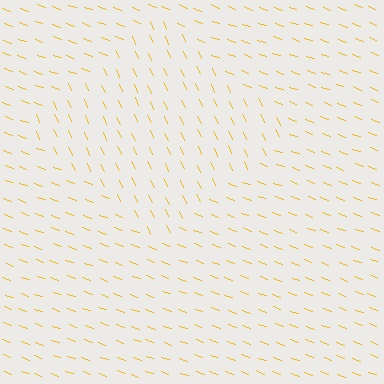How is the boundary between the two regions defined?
The boundary is defined purely by a change in line orientation (approximately 45 degrees difference). All lines are the same color and thickness.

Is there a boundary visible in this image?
Yes, there is a texture boundary formed by a change in line orientation.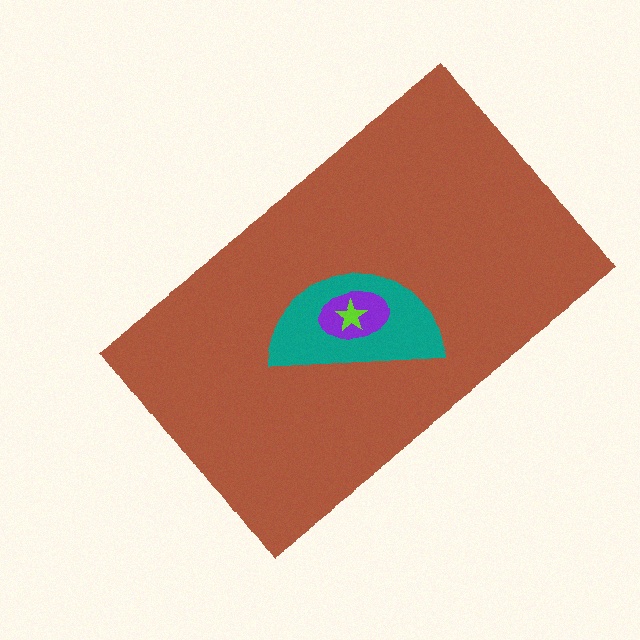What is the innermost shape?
The lime star.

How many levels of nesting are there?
4.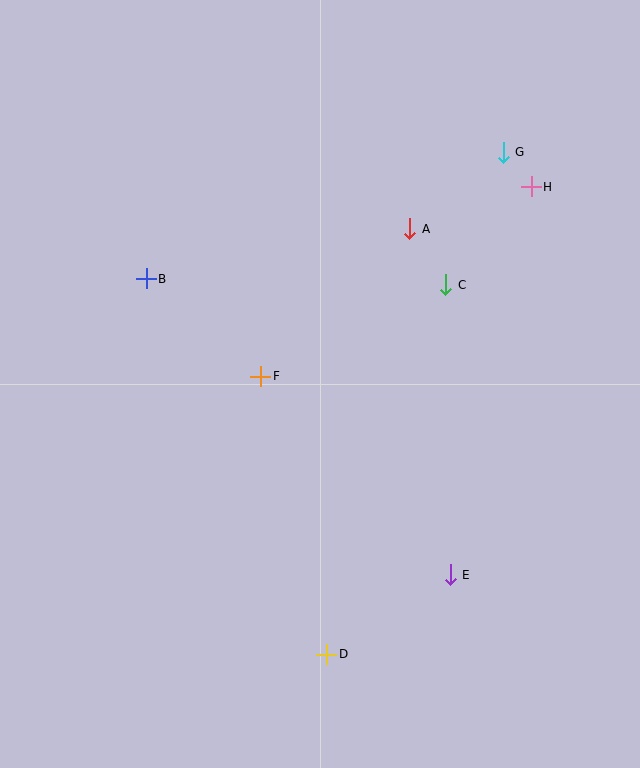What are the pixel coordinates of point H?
Point H is at (531, 187).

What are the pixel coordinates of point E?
Point E is at (450, 575).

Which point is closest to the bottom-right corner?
Point E is closest to the bottom-right corner.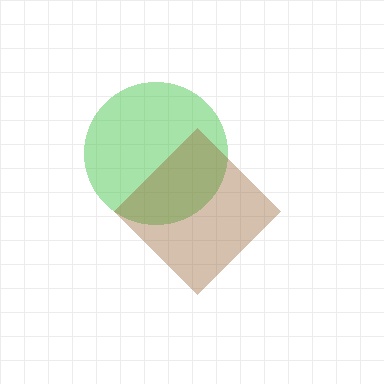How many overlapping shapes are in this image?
There are 2 overlapping shapes in the image.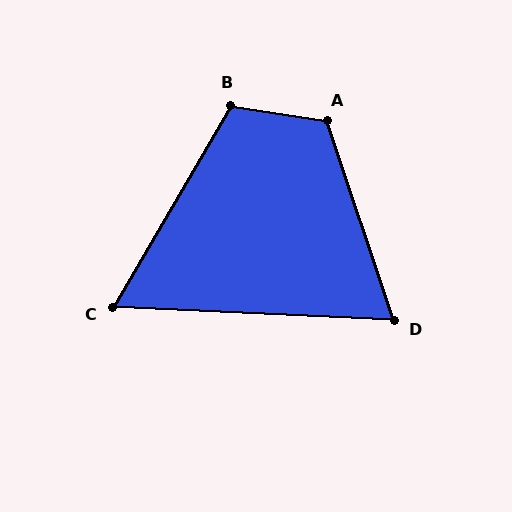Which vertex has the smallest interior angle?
C, at approximately 62 degrees.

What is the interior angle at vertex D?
Approximately 69 degrees (acute).